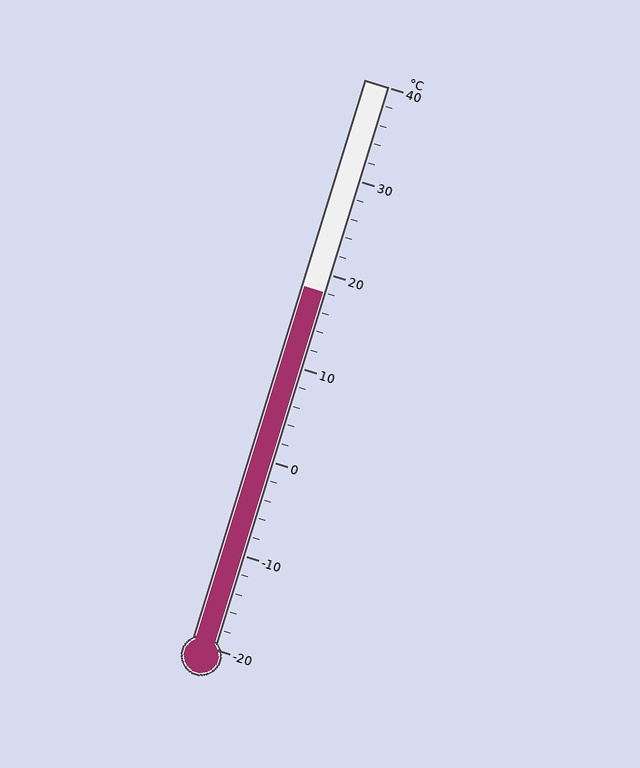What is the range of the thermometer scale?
The thermometer scale ranges from -20°C to 40°C.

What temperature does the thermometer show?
The thermometer shows approximately 18°C.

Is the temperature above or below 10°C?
The temperature is above 10°C.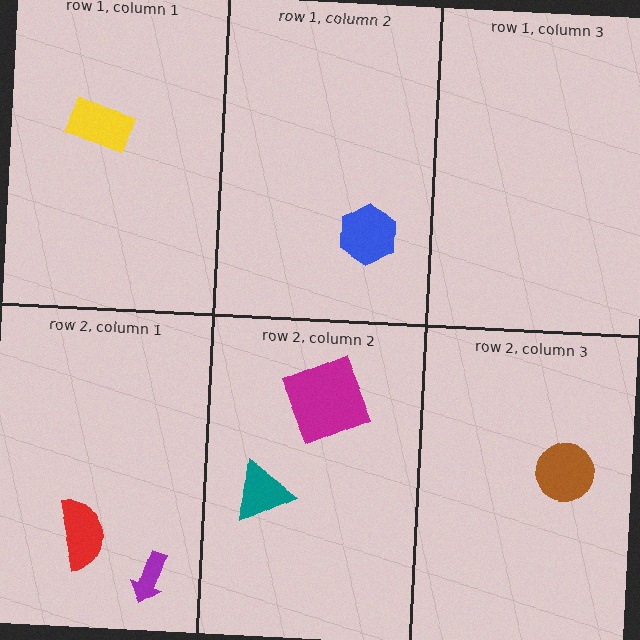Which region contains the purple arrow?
The row 2, column 1 region.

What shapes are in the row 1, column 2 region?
The blue hexagon.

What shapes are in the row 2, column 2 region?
The teal triangle, the magenta square.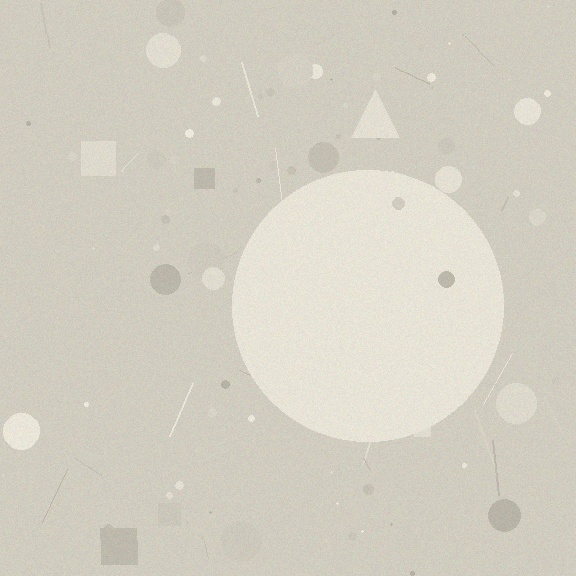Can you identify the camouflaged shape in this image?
The camouflaged shape is a circle.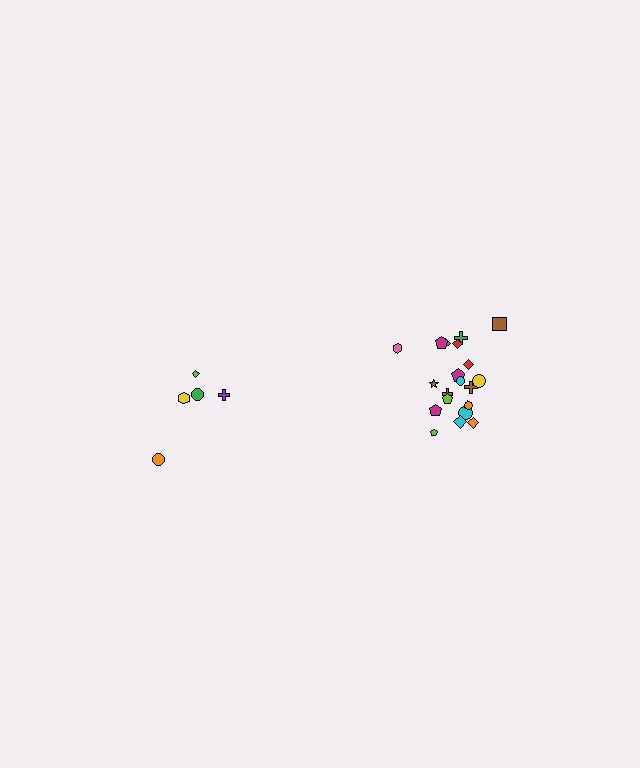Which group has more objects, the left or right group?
The right group.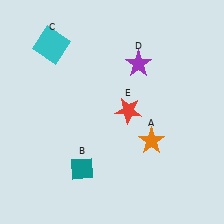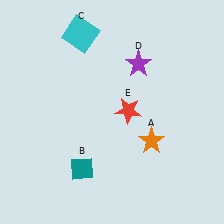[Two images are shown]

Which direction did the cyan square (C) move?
The cyan square (C) moved right.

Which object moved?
The cyan square (C) moved right.